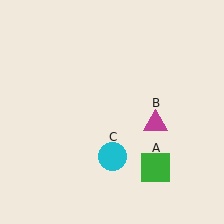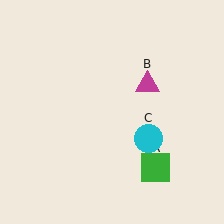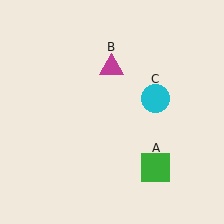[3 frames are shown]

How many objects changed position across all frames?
2 objects changed position: magenta triangle (object B), cyan circle (object C).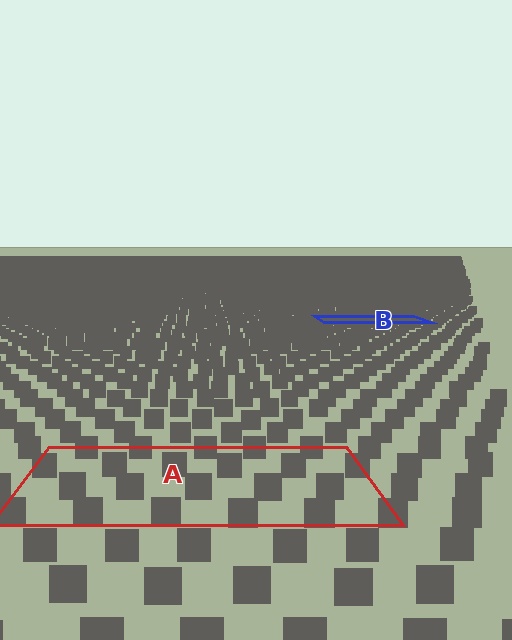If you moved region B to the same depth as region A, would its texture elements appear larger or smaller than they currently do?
They would appear larger. At a closer depth, the same texture elements are projected at a bigger on-screen size.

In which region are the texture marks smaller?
The texture marks are smaller in region B, because it is farther away.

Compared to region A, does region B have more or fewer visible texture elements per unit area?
Region B has more texture elements per unit area — they are packed more densely because it is farther away.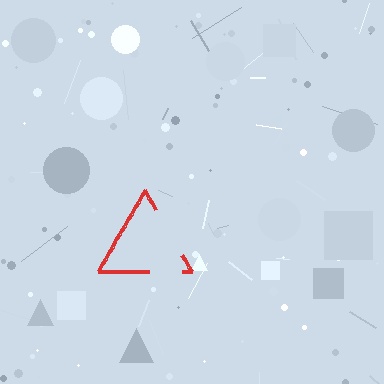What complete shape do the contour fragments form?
The contour fragments form a triangle.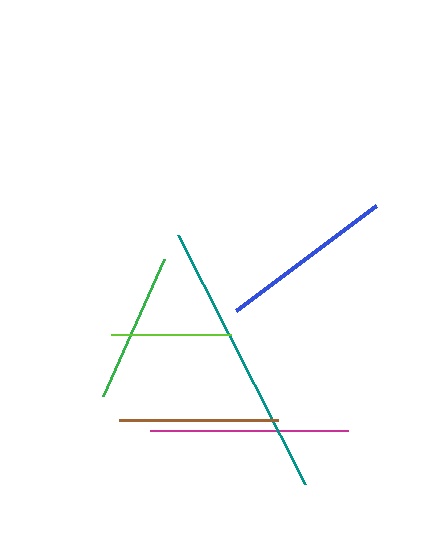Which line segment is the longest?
The teal line is the longest at approximately 279 pixels.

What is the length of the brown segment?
The brown segment is approximately 159 pixels long.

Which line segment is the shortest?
The lime line is the shortest at approximately 120 pixels.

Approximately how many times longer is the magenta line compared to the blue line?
The magenta line is approximately 1.1 times the length of the blue line.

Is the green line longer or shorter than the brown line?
The brown line is longer than the green line.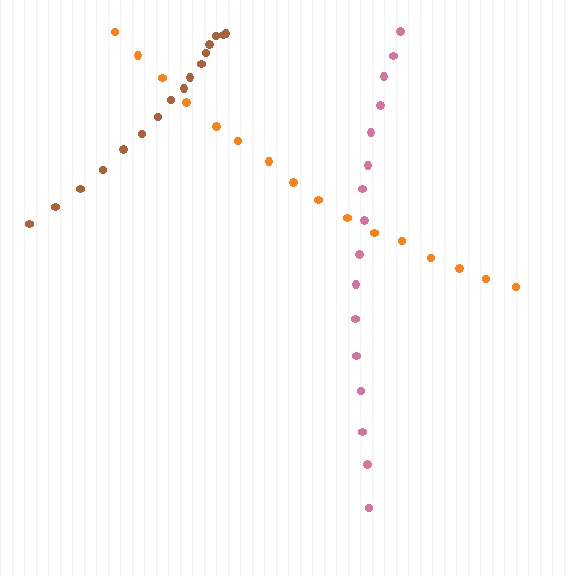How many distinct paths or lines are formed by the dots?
There are 3 distinct paths.